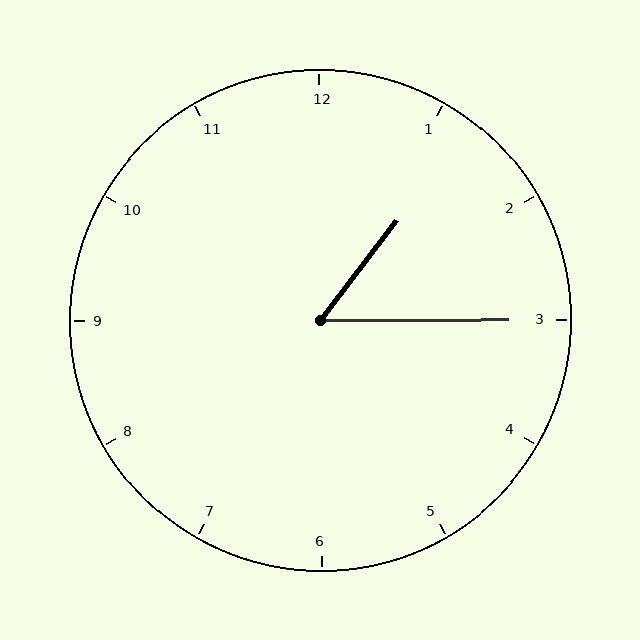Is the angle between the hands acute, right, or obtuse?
It is acute.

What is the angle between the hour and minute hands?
Approximately 52 degrees.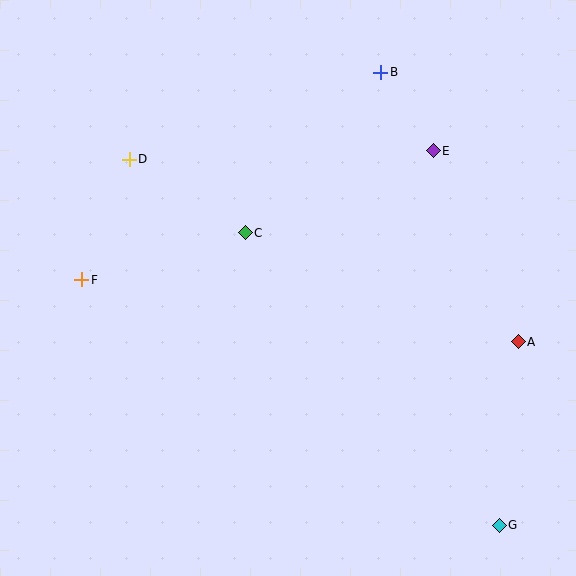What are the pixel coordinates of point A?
Point A is at (518, 342).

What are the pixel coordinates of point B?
Point B is at (381, 72).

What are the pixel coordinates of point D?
Point D is at (129, 159).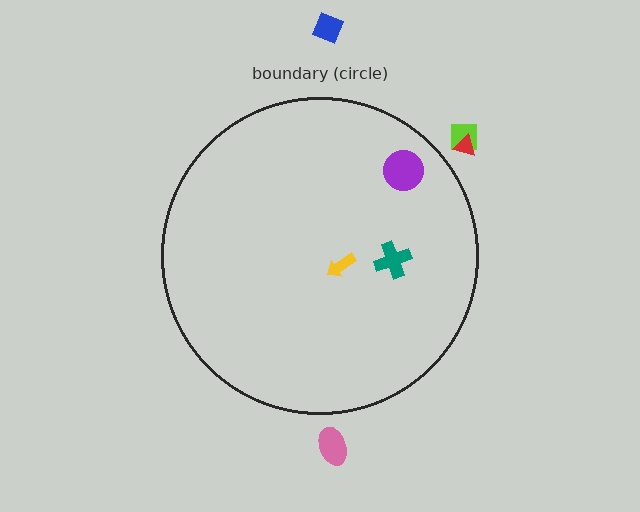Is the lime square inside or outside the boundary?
Outside.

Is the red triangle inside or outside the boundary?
Outside.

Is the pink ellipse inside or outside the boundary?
Outside.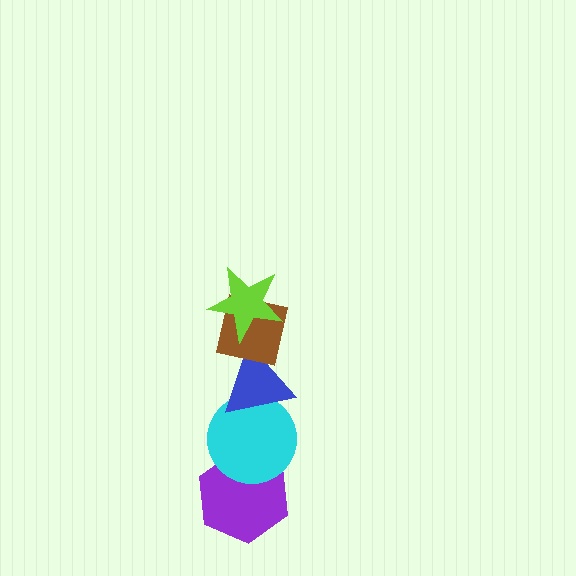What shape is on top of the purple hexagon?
The cyan circle is on top of the purple hexagon.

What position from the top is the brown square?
The brown square is 2nd from the top.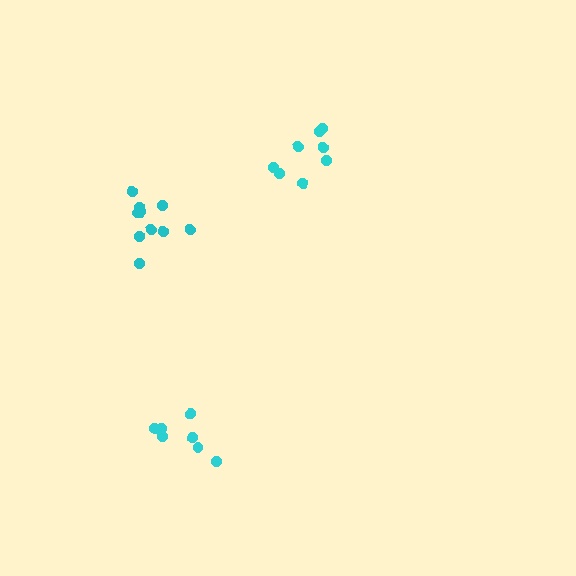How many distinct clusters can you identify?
There are 3 distinct clusters.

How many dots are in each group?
Group 1: 10 dots, Group 2: 8 dots, Group 3: 7 dots (25 total).